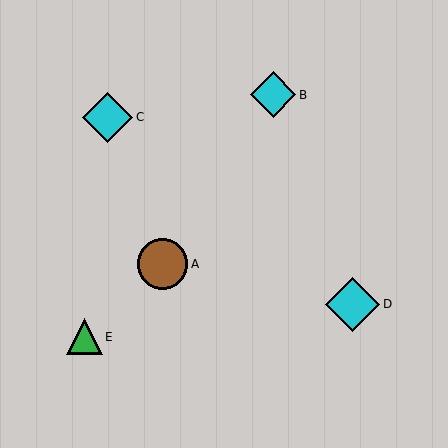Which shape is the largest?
The cyan diamond (labeled D) is the largest.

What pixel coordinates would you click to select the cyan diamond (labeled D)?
Click at (353, 304) to select the cyan diamond D.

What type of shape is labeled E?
Shape E is a green triangle.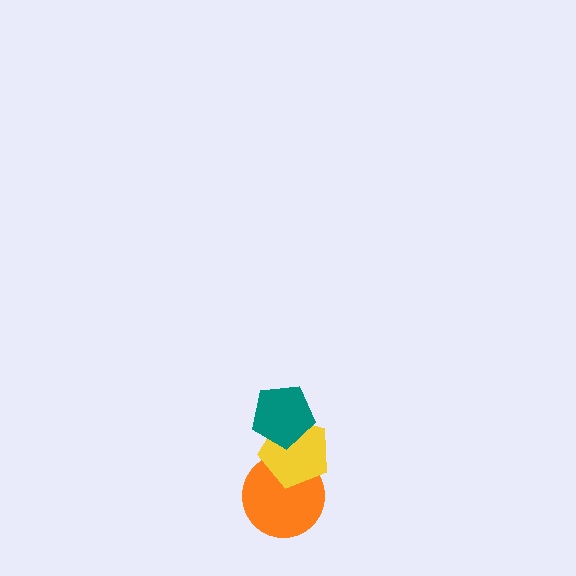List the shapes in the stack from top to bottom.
From top to bottom: the teal pentagon, the yellow pentagon, the orange circle.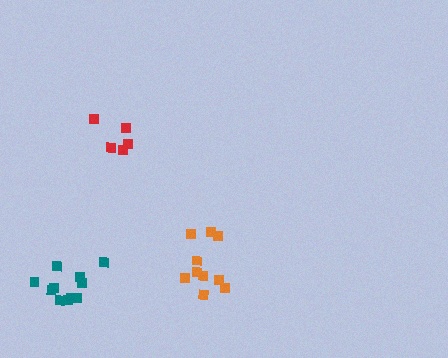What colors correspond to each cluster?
The clusters are colored: orange, red, teal.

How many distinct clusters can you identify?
There are 3 distinct clusters.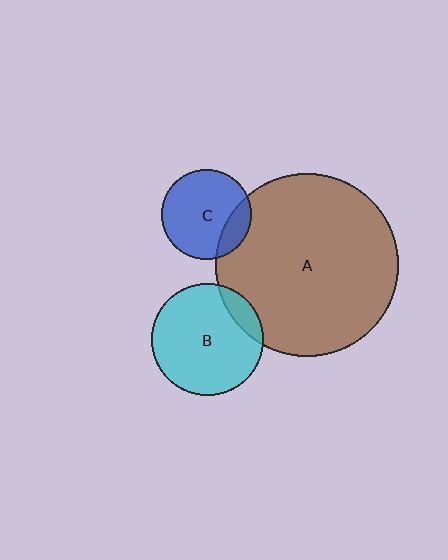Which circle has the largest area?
Circle A (brown).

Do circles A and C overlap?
Yes.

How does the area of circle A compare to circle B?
Approximately 2.7 times.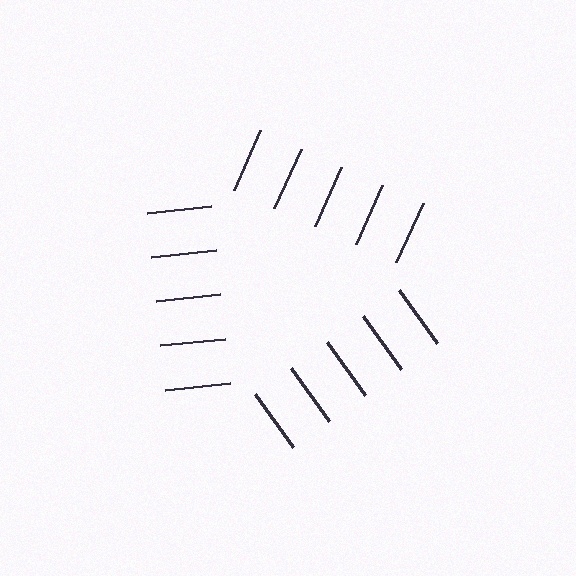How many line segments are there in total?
15 — 5 along each of the 3 edges.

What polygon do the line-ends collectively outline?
An illusory triangle — the line segments terminate on its edges but no continuous stroke is drawn.